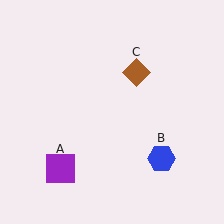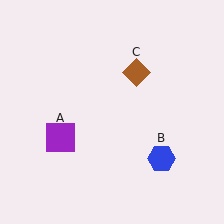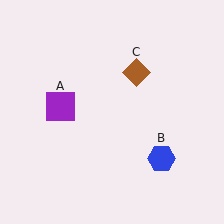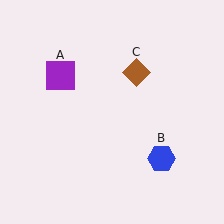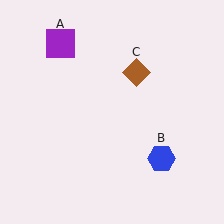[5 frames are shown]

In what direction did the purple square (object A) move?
The purple square (object A) moved up.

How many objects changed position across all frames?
1 object changed position: purple square (object A).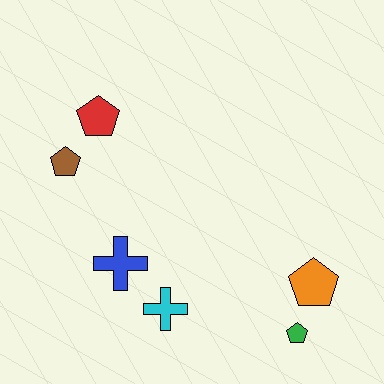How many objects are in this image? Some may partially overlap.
There are 6 objects.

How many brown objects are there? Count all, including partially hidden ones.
There is 1 brown object.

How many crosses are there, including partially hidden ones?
There are 2 crosses.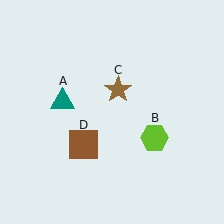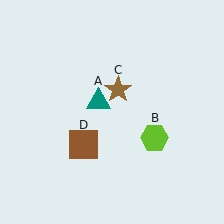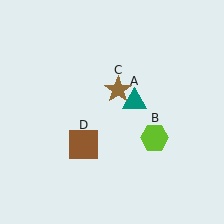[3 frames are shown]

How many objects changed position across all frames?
1 object changed position: teal triangle (object A).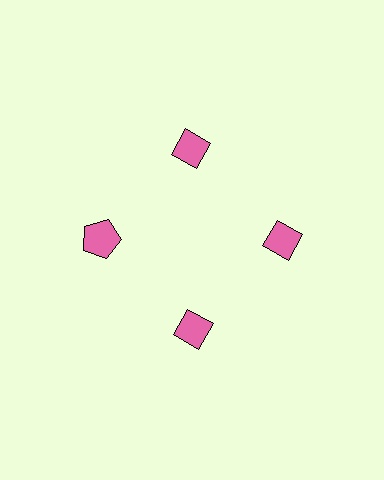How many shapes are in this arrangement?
There are 4 shapes arranged in a ring pattern.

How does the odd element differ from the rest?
It has a different shape: pentagon instead of diamond.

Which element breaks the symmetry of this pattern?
The pink pentagon at roughly the 9 o'clock position breaks the symmetry. All other shapes are pink diamonds.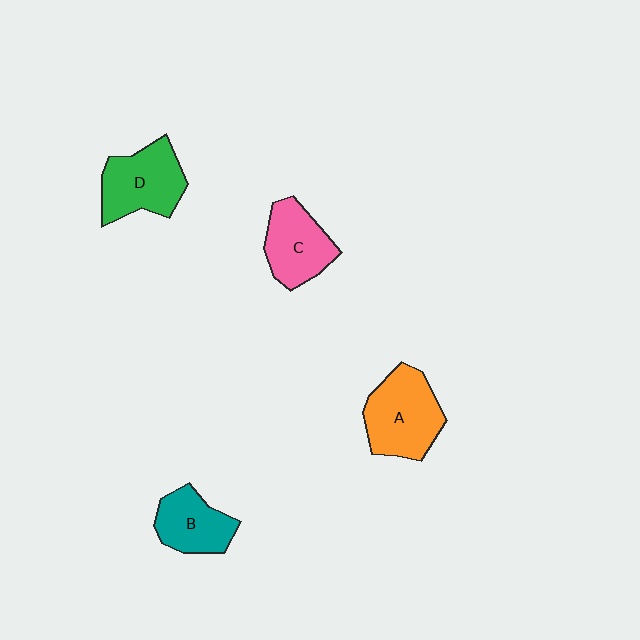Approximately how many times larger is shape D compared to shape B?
Approximately 1.3 times.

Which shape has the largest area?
Shape A (orange).